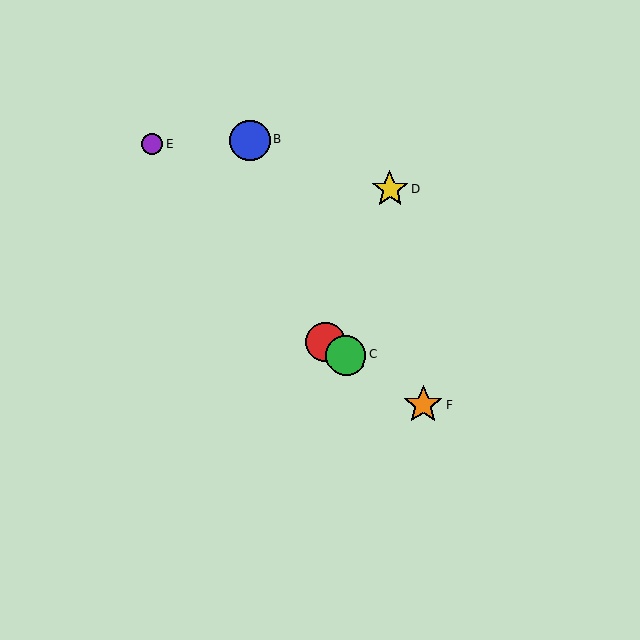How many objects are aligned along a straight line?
3 objects (A, C, F) are aligned along a straight line.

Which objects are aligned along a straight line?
Objects A, C, F are aligned along a straight line.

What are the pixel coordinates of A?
Object A is at (326, 342).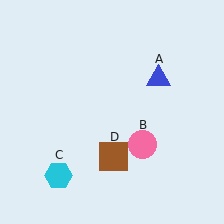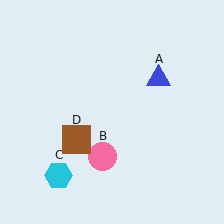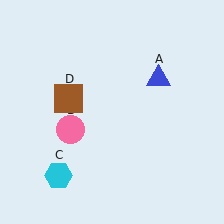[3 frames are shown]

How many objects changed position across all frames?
2 objects changed position: pink circle (object B), brown square (object D).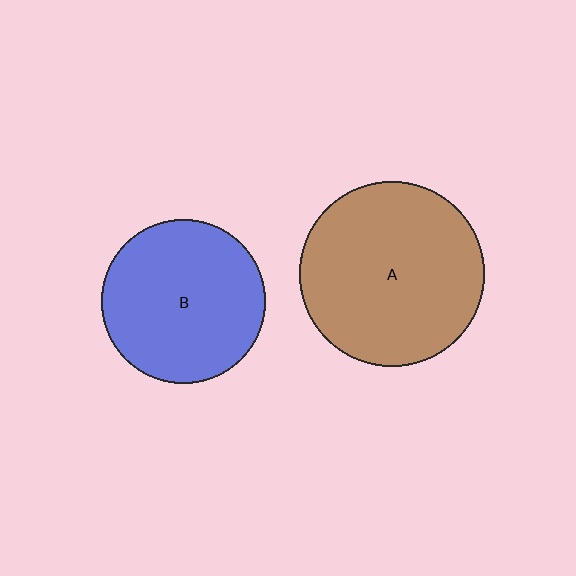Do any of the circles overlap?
No, none of the circles overlap.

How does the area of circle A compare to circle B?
Approximately 1.3 times.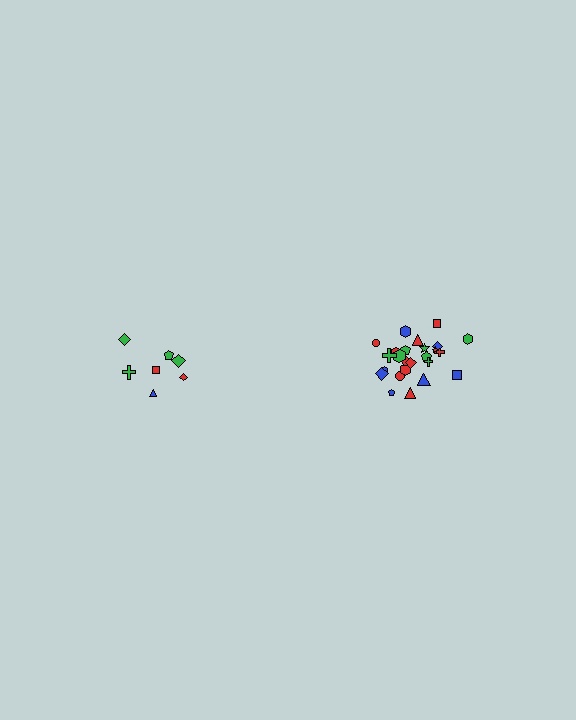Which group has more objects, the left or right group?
The right group.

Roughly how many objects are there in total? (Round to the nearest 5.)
Roughly 30 objects in total.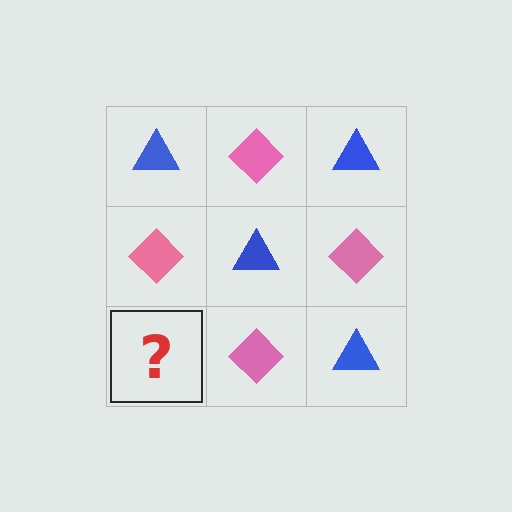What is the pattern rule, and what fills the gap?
The rule is that it alternates blue triangle and pink diamond in a checkerboard pattern. The gap should be filled with a blue triangle.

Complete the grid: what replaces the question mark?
The question mark should be replaced with a blue triangle.